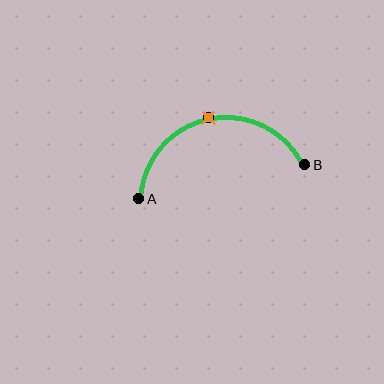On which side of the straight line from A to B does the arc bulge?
The arc bulges above the straight line connecting A and B.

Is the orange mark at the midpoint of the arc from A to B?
Yes. The orange mark lies on the arc at equal arc-length from both A and B — it is the arc midpoint.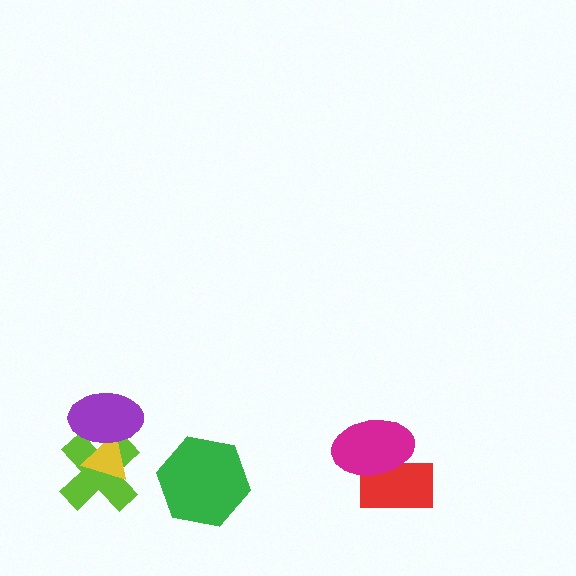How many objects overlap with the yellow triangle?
2 objects overlap with the yellow triangle.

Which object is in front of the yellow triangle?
The purple ellipse is in front of the yellow triangle.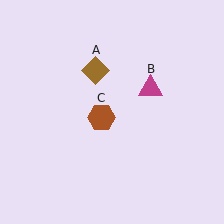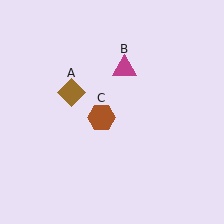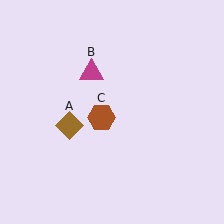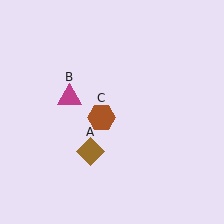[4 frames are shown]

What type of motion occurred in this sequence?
The brown diamond (object A), magenta triangle (object B) rotated counterclockwise around the center of the scene.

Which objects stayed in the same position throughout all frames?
Brown hexagon (object C) remained stationary.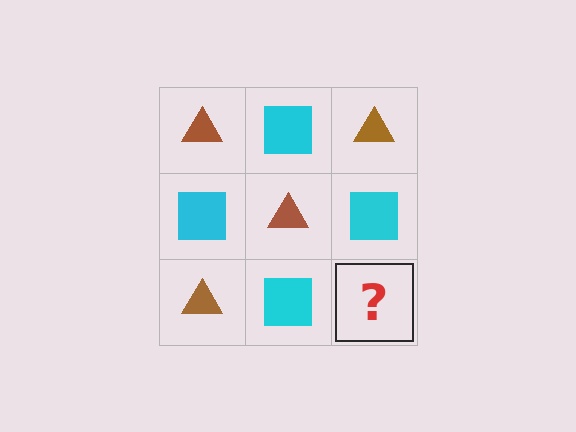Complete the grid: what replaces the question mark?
The question mark should be replaced with a brown triangle.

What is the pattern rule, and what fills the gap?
The rule is that it alternates brown triangle and cyan square in a checkerboard pattern. The gap should be filled with a brown triangle.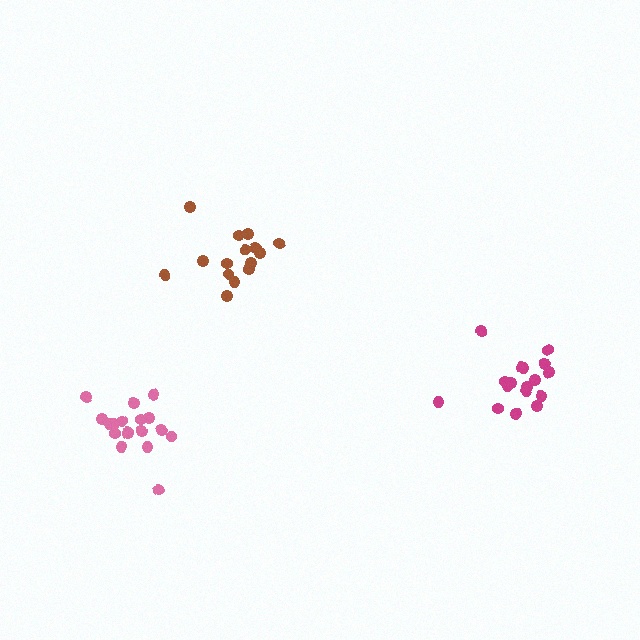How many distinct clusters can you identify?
There are 3 distinct clusters.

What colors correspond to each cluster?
The clusters are colored: brown, magenta, pink.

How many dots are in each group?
Group 1: 15 dots, Group 2: 17 dots, Group 3: 18 dots (50 total).